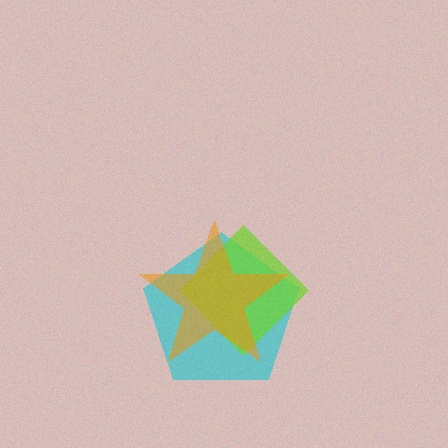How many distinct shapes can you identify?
There are 3 distinct shapes: a cyan pentagon, a lime diamond, an orange star.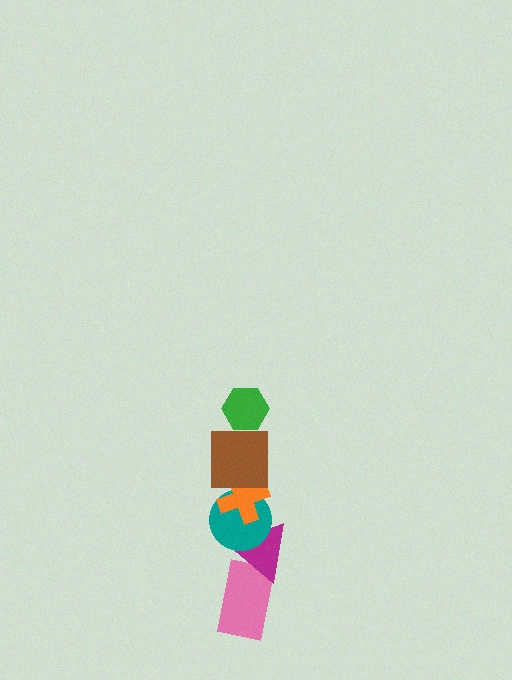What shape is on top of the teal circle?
The orange cross is on top of the teal circle.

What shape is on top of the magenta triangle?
The teal circle is on top of the magenta triangle.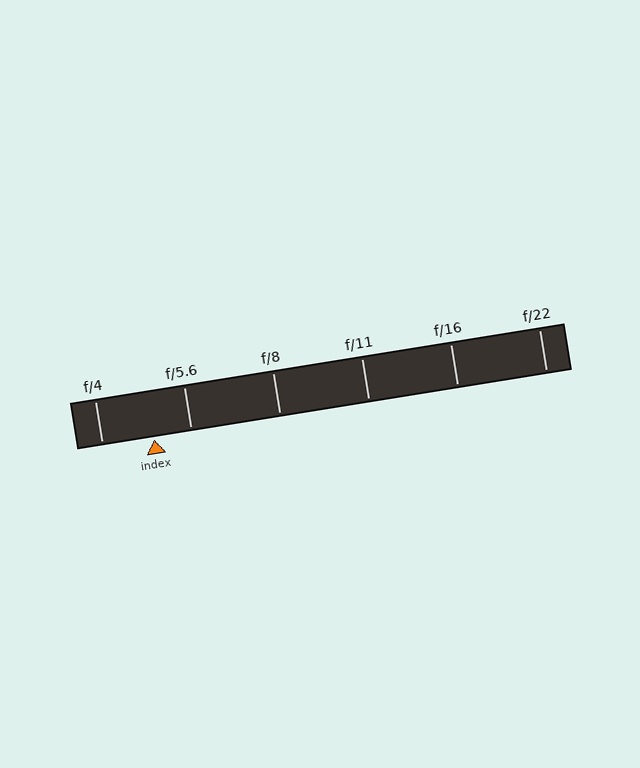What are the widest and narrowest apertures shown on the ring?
The widest aperture shown is f/4 and the narrowest is f/22.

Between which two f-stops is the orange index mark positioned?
The index mark is between f/4 and f/5.6.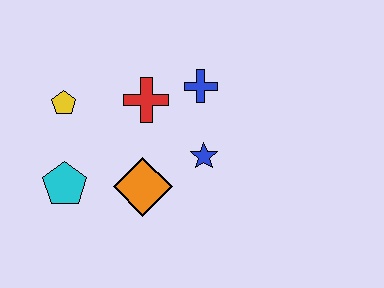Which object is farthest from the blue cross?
The cyan pentagon is farthest from the blue cross.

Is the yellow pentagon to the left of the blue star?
Yes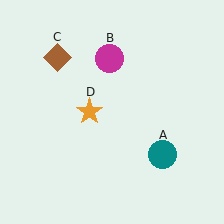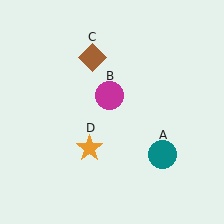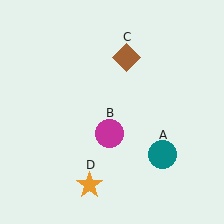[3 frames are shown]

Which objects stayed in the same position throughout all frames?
Teal circle (object A) remained stationary.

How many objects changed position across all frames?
3 objects changed position: magenta circle (object B), brown diamond (object C), orange star (object D).